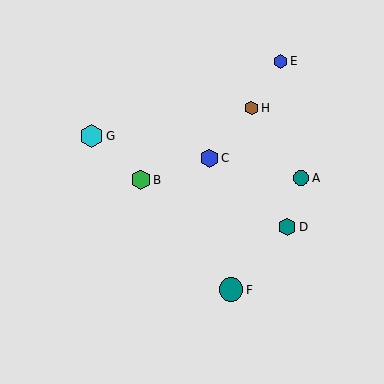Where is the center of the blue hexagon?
The center of the blue hexagon is at (209, 158).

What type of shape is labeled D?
Shape D is a teal hexagon.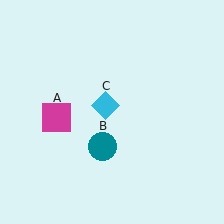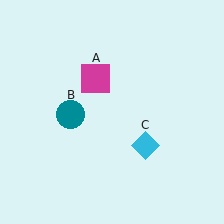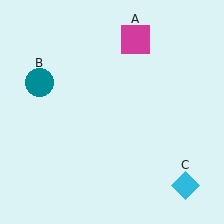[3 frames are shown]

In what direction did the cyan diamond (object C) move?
The cyan diamond (object C) moved down and to the right.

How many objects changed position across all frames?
3 objects changed position: magenta square (object A), teal circle (object B), cyan diamond (object C).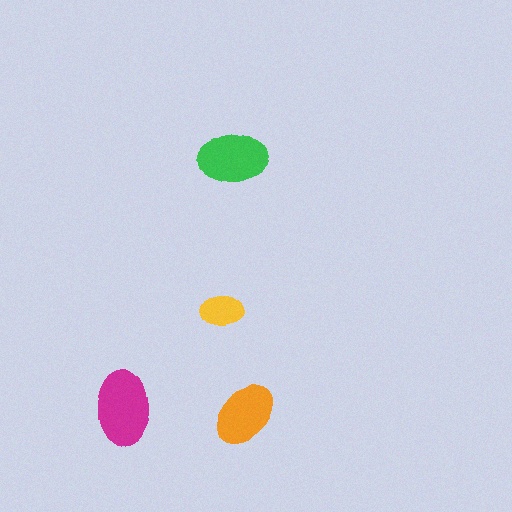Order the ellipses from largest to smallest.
the magenta one, the green one, the orange one, the yellow one.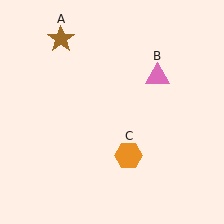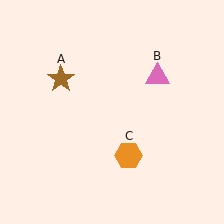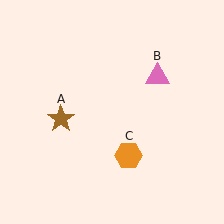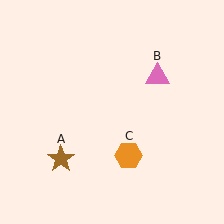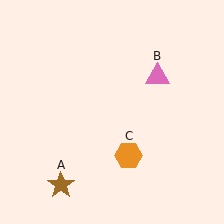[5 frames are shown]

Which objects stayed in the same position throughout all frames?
Pink triangle (object B) and orange hexagon (object C) remained stationary.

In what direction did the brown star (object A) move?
The brown star (object A) moved down.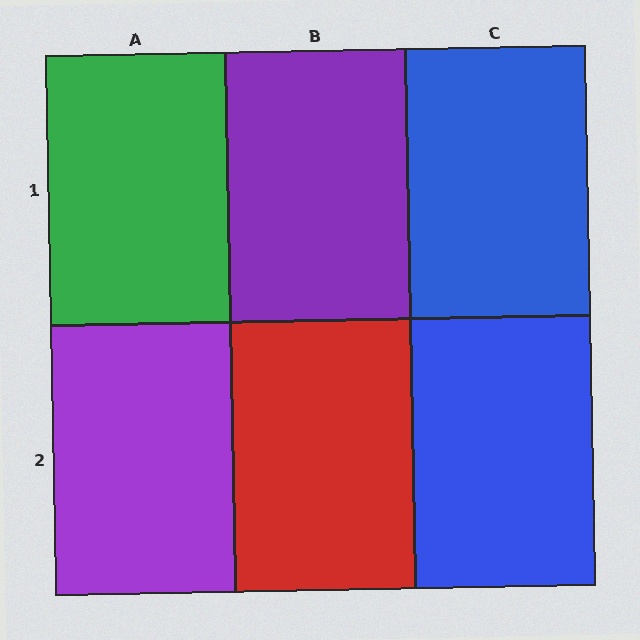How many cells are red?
1 cell is red.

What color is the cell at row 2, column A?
Purple.